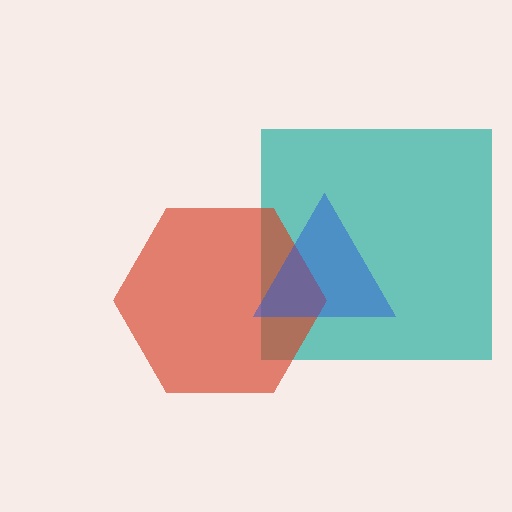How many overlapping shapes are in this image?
There are 3 overlapping shapes in the image.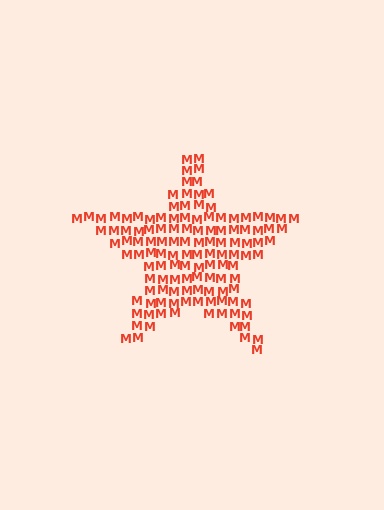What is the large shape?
The large shape is a star.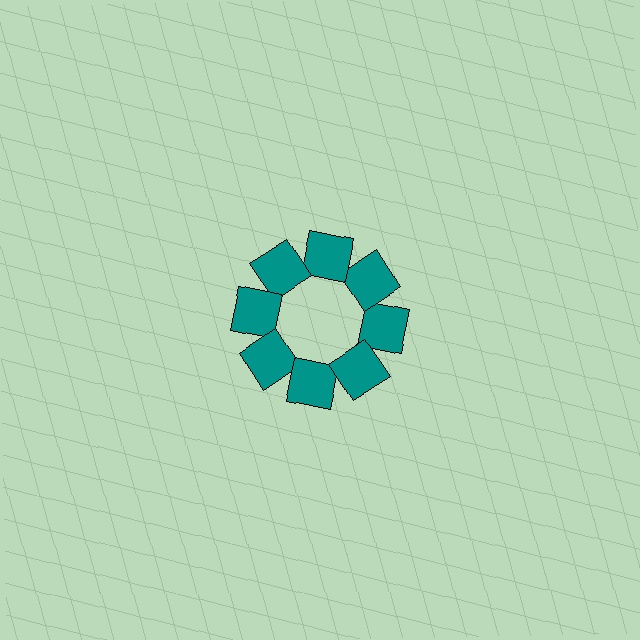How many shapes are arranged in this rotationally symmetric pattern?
There are 8 shapes, arranged in 8 groups of 1.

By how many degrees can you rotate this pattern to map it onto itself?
The pattern maps onto itself every 45 degrees of rotation.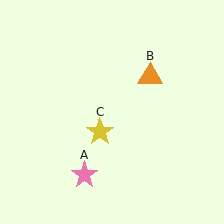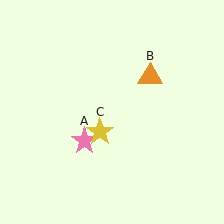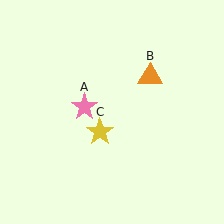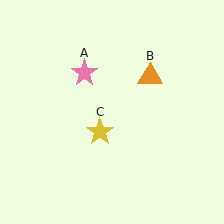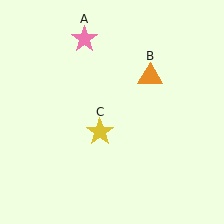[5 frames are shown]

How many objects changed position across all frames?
1 object changed position: pink star (object A).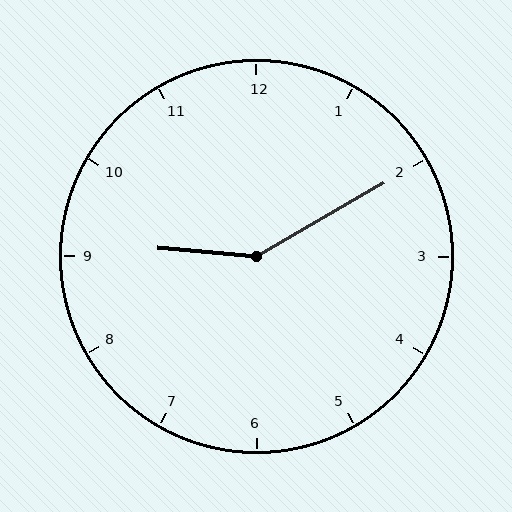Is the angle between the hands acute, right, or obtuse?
It is obtuse.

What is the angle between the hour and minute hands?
Approximately 145 degrees.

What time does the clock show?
9:10.